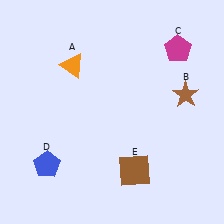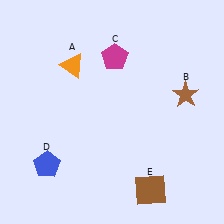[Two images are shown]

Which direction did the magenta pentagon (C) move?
The magenta pentagon (C) moved left.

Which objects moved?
The objects that moved are: the magenta pentagon (C), the brown square (E).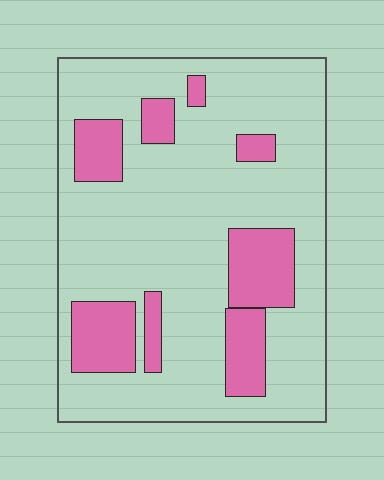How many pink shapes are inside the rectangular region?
8.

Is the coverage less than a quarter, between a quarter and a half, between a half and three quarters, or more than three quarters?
Less than a quarter.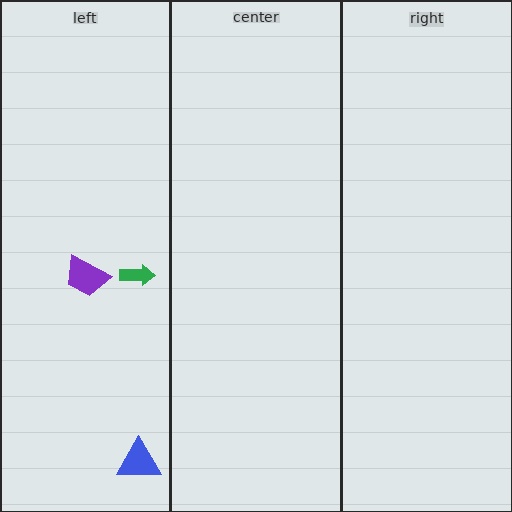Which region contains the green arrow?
The left region.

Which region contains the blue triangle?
The left region.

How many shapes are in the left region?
3.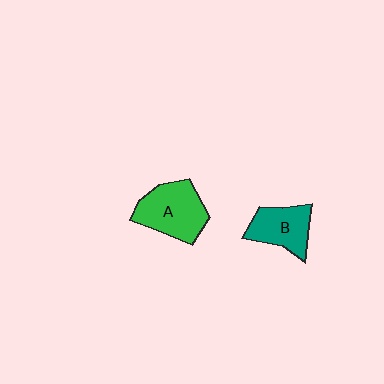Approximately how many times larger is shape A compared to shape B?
Approximately 1.3 times.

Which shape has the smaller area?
Shape B (teal).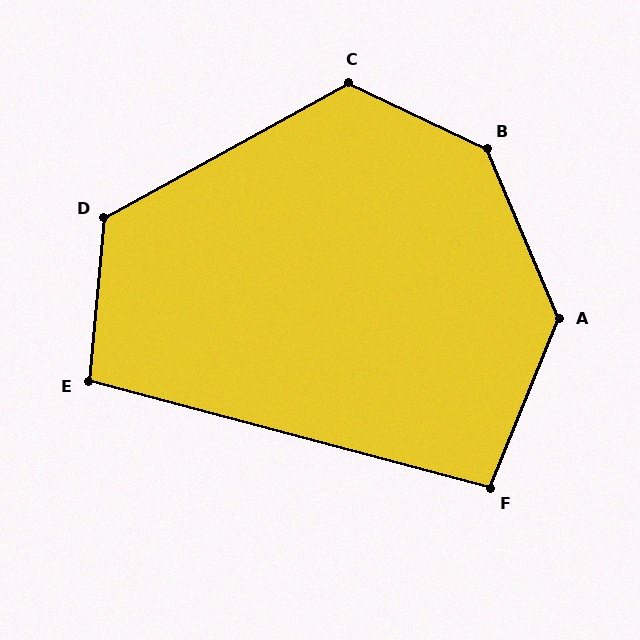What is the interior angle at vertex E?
Approximately 100 degrees (obtuse).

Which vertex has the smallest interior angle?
F, at approximately 97 degrees.